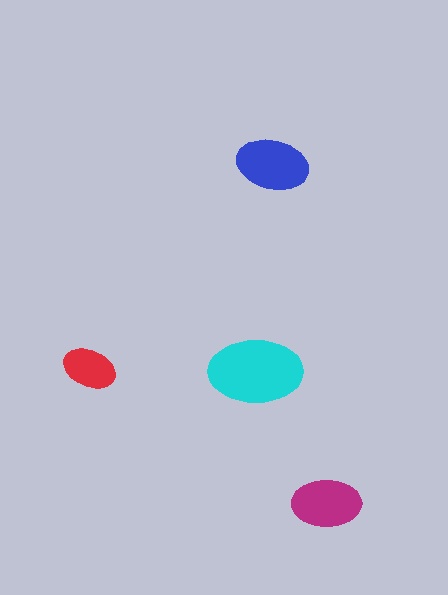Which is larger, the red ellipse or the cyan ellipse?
The cyan one.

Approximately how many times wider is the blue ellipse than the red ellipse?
About 1.5 times wider.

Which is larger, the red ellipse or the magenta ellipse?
The magenta one.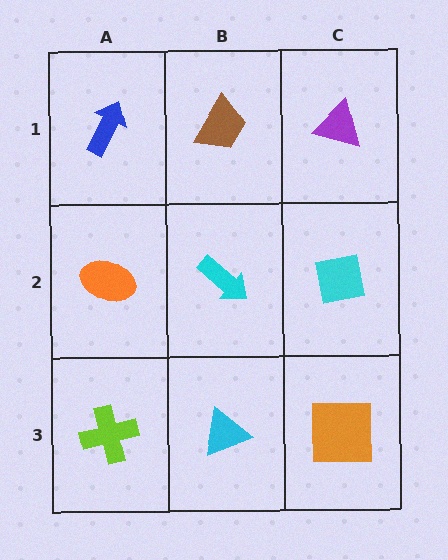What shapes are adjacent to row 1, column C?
A cyan square (row 2, column C), a brown trapezoid (row 1, column B).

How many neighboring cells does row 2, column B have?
4.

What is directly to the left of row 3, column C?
A cyan triangle.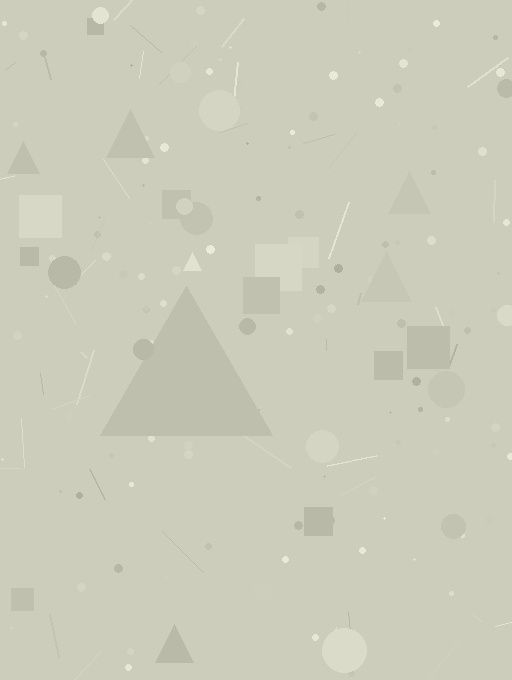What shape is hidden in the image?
A triangle is hidden in the image.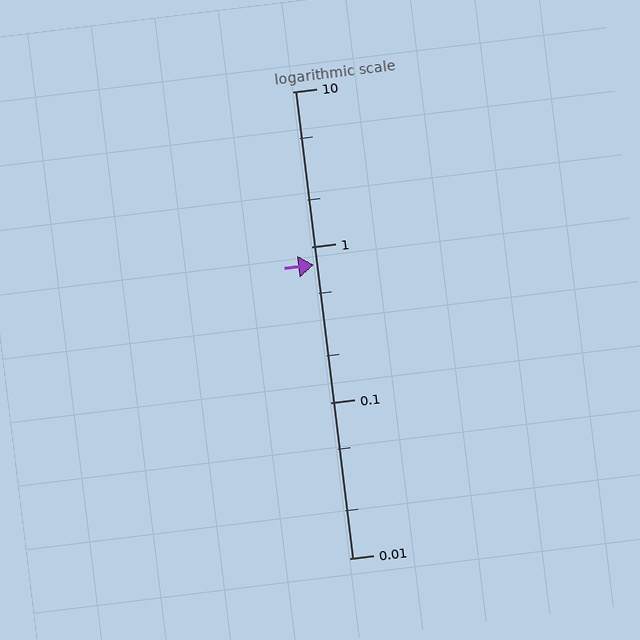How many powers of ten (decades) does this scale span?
The scale spans 3 decades, from 0.01 to 10.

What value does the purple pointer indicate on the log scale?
The pointer indicates approximately 0.77.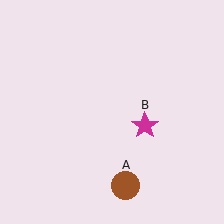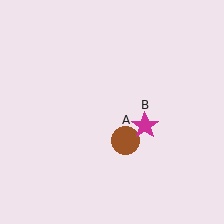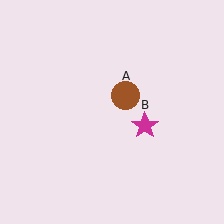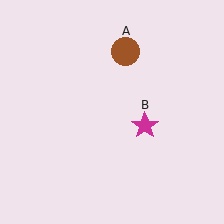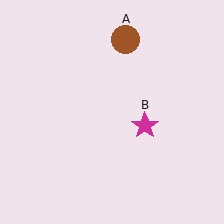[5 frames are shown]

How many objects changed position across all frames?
1 object changed position: brown circle (object A).